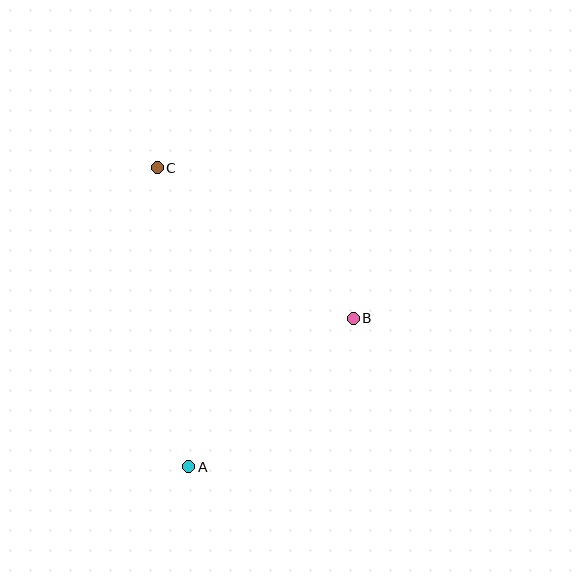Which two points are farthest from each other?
Points A and C are farthest from each other.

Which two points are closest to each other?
Points A and B are closest to each other.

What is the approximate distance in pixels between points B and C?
The distance between B and C is approximately 247 pixels.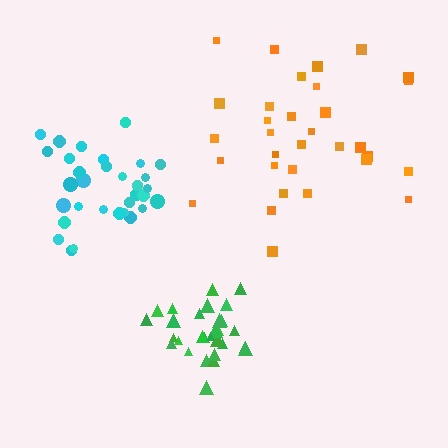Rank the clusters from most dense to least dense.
green, cyan, orange.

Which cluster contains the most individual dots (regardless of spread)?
Orange (32).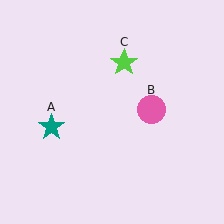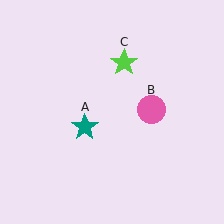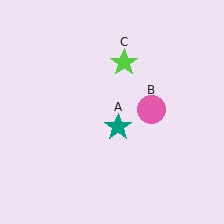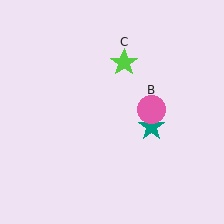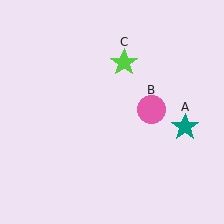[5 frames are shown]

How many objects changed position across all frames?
1 object changed position: teal star (object A).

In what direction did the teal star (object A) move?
The teal star (object A) moved right.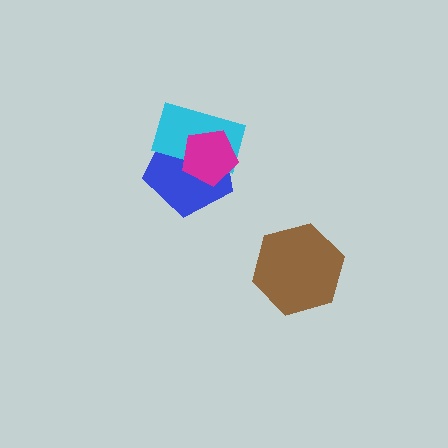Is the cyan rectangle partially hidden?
Yes, it is partially covered by another shape.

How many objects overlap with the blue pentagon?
2 objects overlap with the blue pentagon.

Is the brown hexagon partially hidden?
No, no other shape covers it.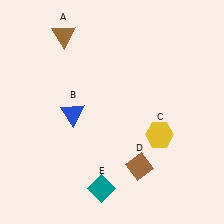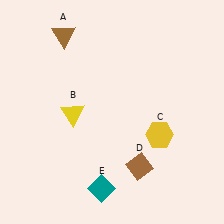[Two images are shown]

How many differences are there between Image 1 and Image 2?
There is 1 difference between the two images.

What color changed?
The triangle (B) changed from blue in Image 1 to yellow in Image 2.